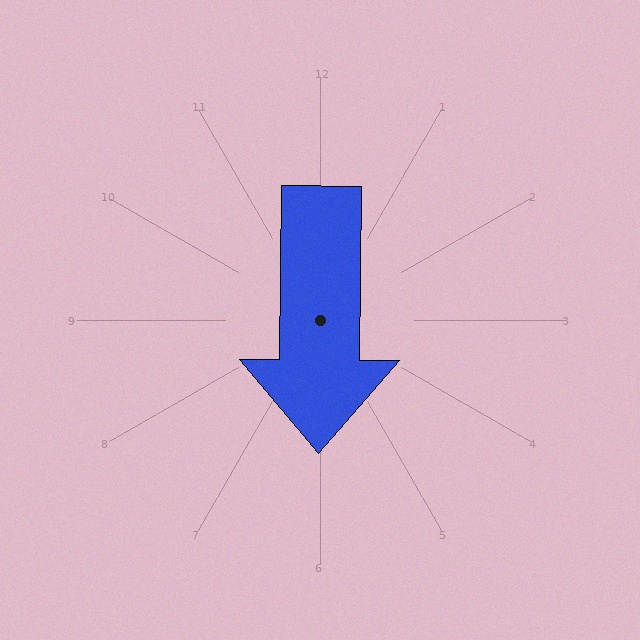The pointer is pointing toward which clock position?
Roughly 6 o'clock.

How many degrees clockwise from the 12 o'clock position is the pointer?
Approximately 181 degrees.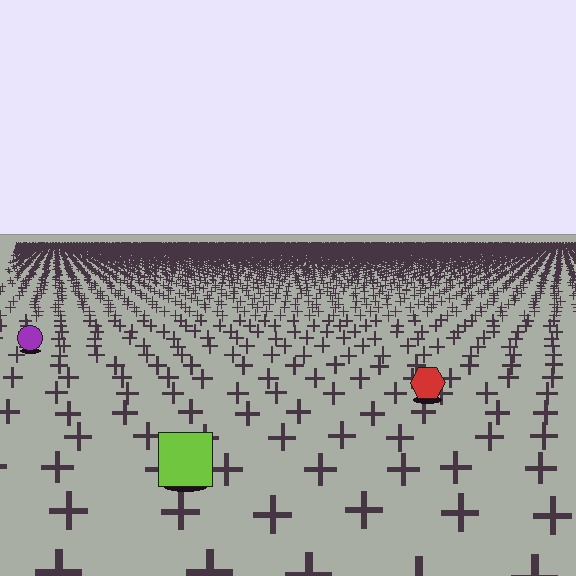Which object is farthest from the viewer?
The purple circle is farthest from the viewer. It appears smaller and the ground texture around it is denser.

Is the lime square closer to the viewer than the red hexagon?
Yes. The lime square is closer — you can tell from the texture gradient: the ground texture is coarser near it.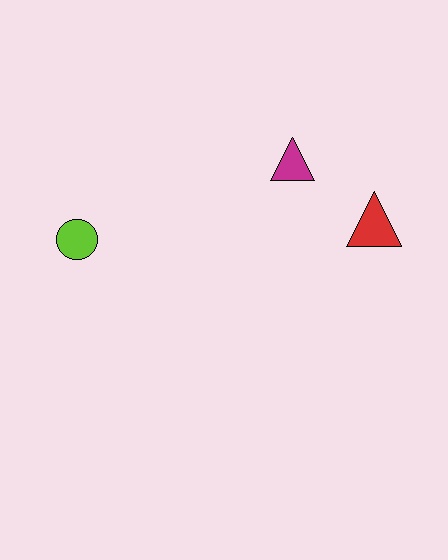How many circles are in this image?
There is 1 circle.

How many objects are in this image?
There are 3 objects.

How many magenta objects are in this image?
There is 1 magenta object.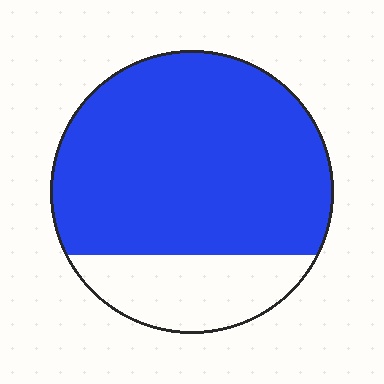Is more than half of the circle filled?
Yes.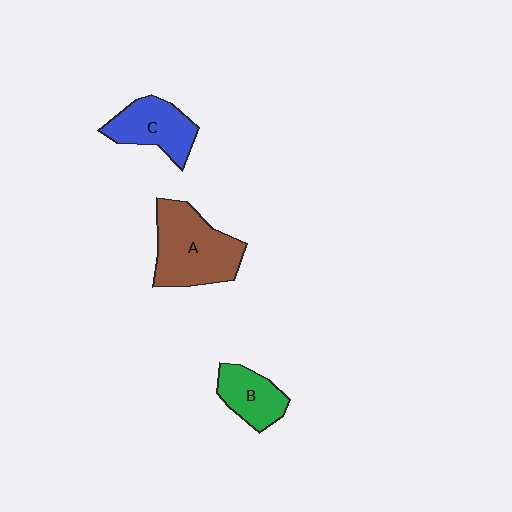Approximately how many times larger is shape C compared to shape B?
Approximately 1.3 times.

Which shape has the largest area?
Shape A (brown).